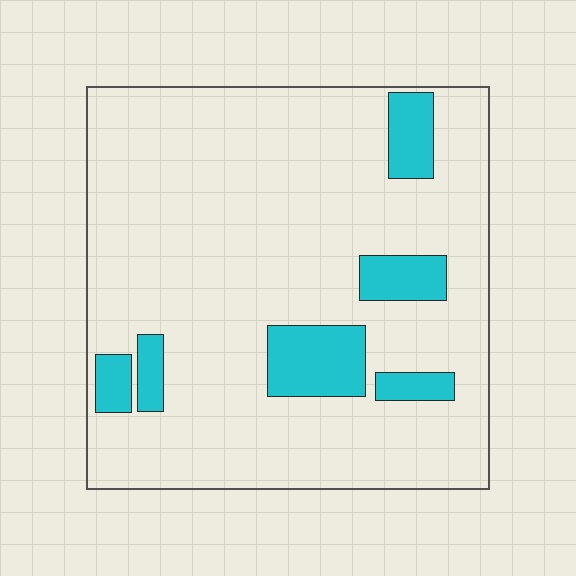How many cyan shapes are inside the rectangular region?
6.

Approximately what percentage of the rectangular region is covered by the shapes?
Approximately 15%.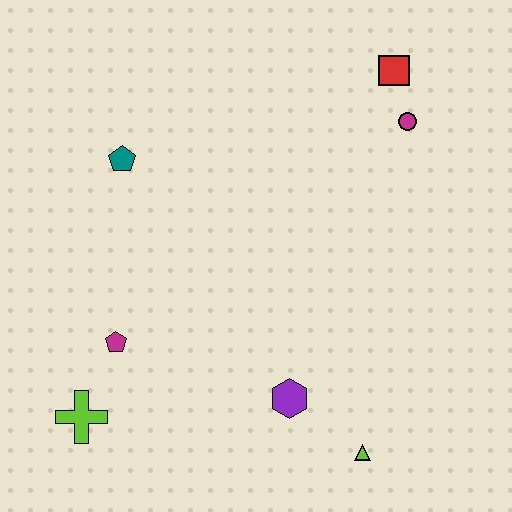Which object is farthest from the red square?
The lime cross is farthest from the red square.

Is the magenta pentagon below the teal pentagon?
Yes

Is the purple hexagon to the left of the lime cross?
No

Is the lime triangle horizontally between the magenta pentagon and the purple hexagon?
No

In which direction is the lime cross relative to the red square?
The lime cross is below the red square.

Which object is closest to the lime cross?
The magenta pentagon is closest to the lime cross.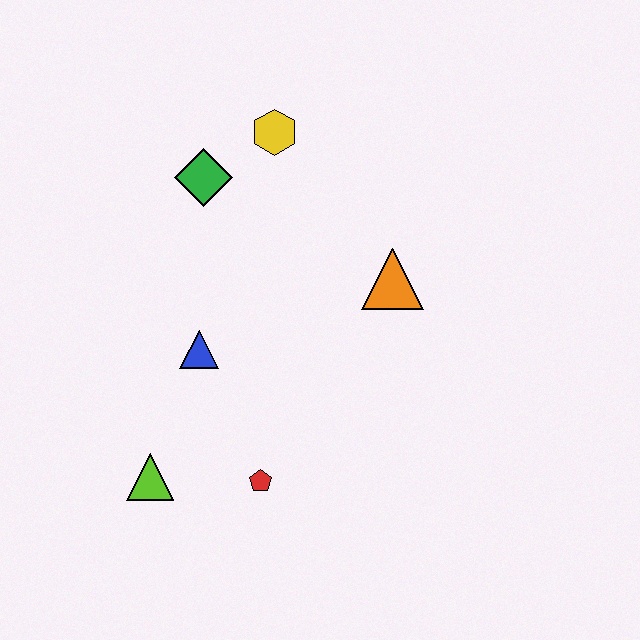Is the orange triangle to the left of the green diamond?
No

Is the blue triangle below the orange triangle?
Yes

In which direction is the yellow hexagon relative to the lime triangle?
The yellow hexagon is above the lime triangle.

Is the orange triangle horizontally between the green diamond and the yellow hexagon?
No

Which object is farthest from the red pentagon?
The yellow hexagon is farthest from the red pentagon.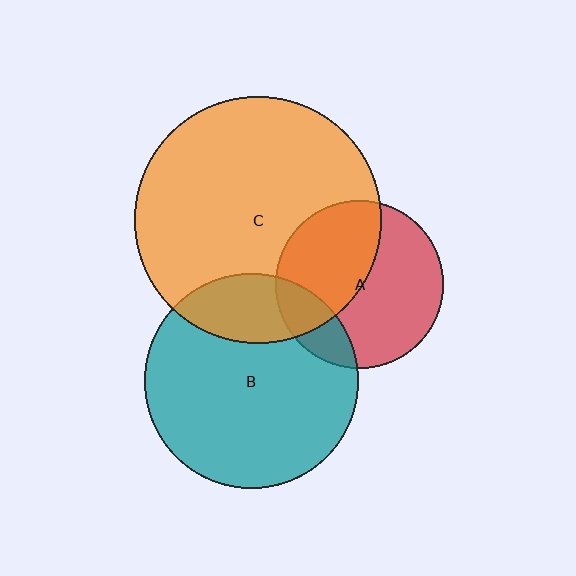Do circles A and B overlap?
Yes.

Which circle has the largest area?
Circle C (orange).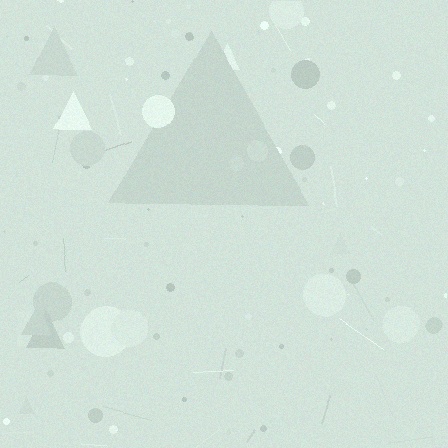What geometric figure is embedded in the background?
A triangle is embedded in the background.